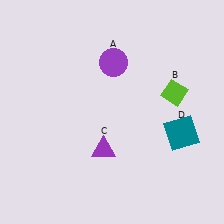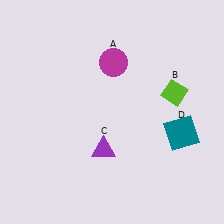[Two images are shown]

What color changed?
The circle (A) changed from purple in Image 1 to magenta in Image 2.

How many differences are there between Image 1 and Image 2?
There is 1 difference between the two images.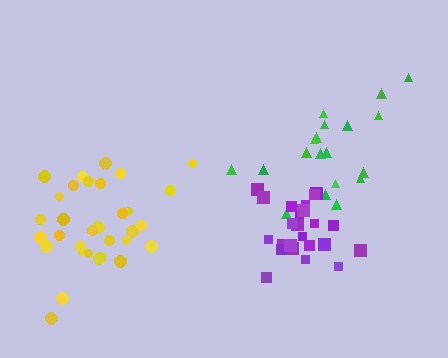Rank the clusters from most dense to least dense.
purple, yellow, green.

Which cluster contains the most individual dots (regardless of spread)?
Yellow (32).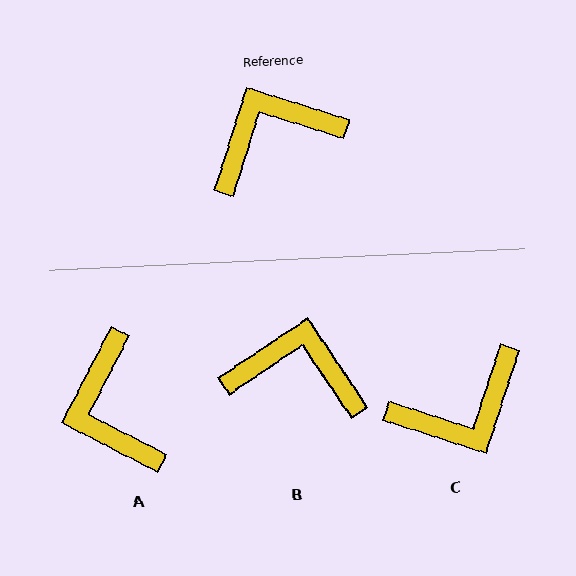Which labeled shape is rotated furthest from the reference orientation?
C, about 180 degrees away.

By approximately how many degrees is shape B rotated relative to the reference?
Approximately 39 degrees clockwise.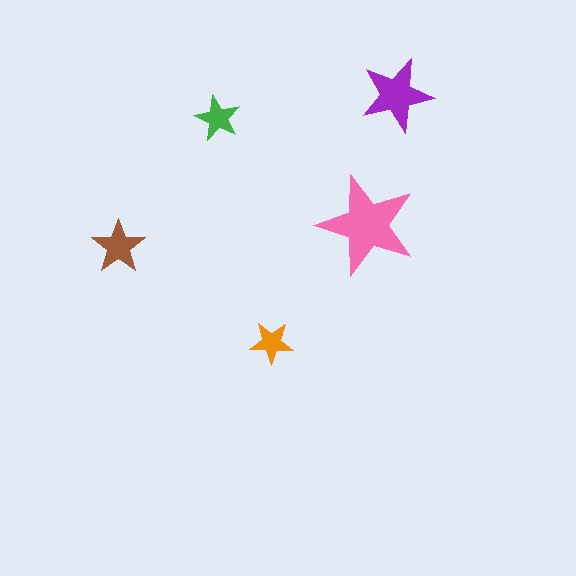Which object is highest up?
The purple star is topmost.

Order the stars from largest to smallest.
the pink one, the purple one, the brown one, the green one, the orange one.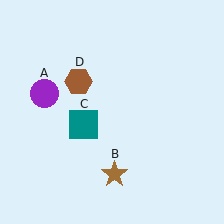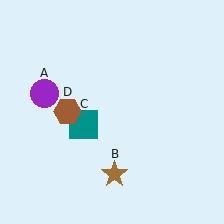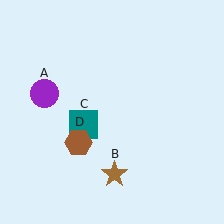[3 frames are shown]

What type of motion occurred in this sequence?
The brown hexagon (object D) rotated counterclockwise around the center of the scene.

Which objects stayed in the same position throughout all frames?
Purple circle (object A) and brown star (object B) and teal square (object C) remained stationary.